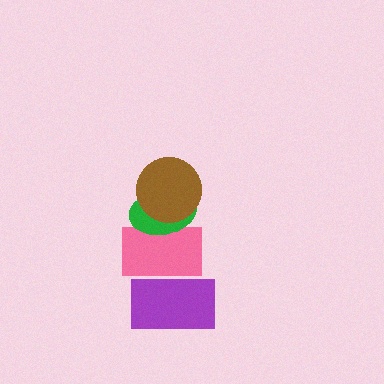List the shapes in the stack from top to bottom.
From top to bottom: the brown circle, the green ellipse, the pink rectangle, the purple rectangle.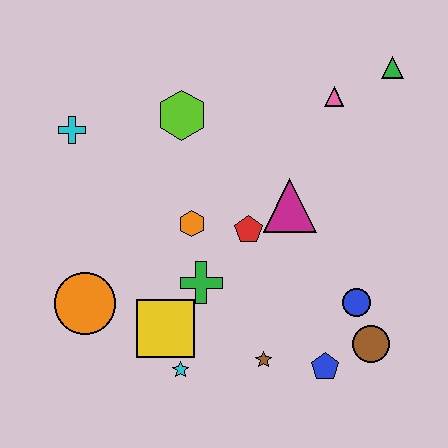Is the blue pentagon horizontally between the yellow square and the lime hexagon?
No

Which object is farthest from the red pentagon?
The green triangle is farthest from the red pentagon.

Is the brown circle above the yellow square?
No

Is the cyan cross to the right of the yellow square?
No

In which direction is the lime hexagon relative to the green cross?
The lime hexagon is above the green cross.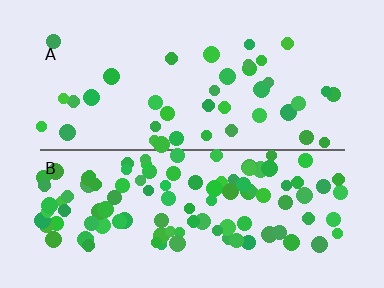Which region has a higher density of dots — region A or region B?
B (the bottom).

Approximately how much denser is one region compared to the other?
Approximately 2.7× — region B over region A.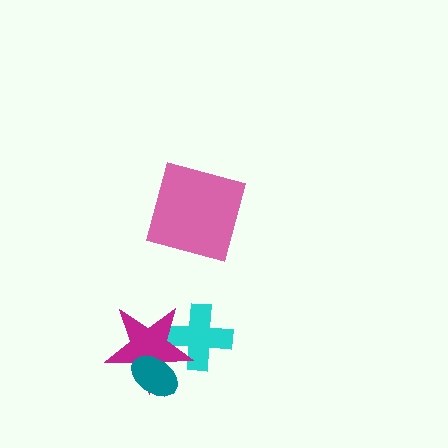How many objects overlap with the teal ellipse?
1 object overlaps with the teal ellipse.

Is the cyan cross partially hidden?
Yes, it is partially covered by another shape.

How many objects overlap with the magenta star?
2 objects overlap with the magenta star.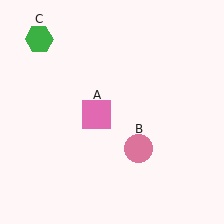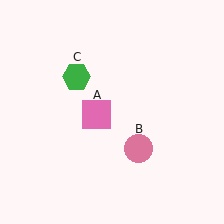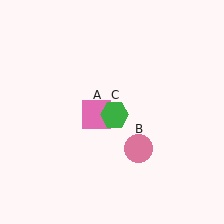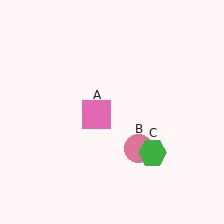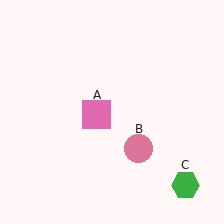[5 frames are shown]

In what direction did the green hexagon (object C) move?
The green hexagon (object C) moved down and to the right.